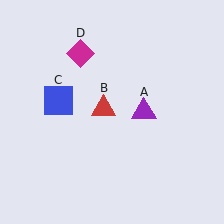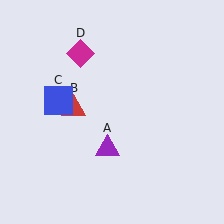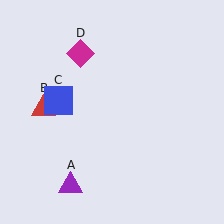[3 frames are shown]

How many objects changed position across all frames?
2 objects changed position: purple triangle (object A), red triangle (object B).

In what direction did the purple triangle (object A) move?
The purple triangle (object A) moved down and to the left.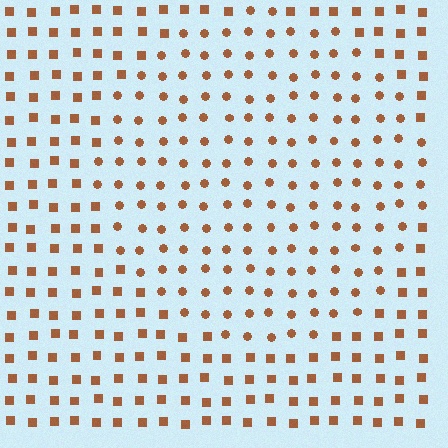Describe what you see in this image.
The image is filled with small brown elements arranged in a uniform grid. A circle-shaped region contains circles, while the surrounding area contains squares. The boundary is defined purely by the change in element shape.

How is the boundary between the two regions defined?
The boundary is defined by a change in element shape: circles inside vs. squares outside. All elements share the same color and spacing.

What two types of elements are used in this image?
The image uses circles inside the circle region and squares outside it.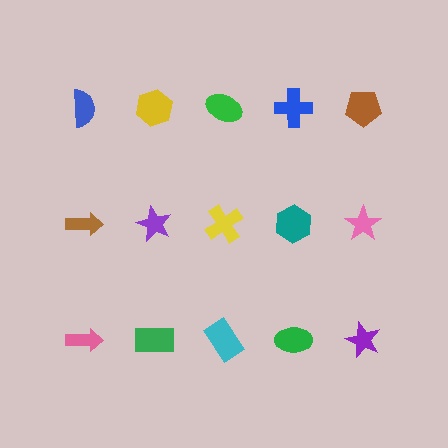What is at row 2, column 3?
A yellow cross.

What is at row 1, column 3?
A green ellipse.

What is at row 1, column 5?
A brown pentagon.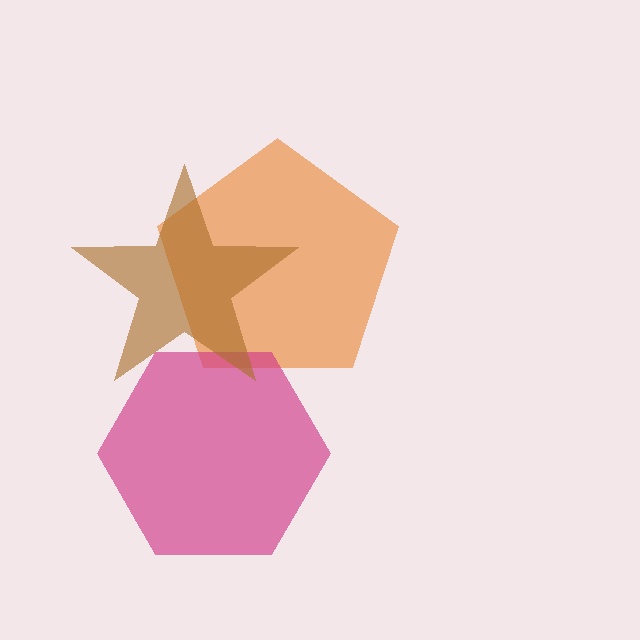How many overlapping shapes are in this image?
There are 3 overlapping shapes in the image.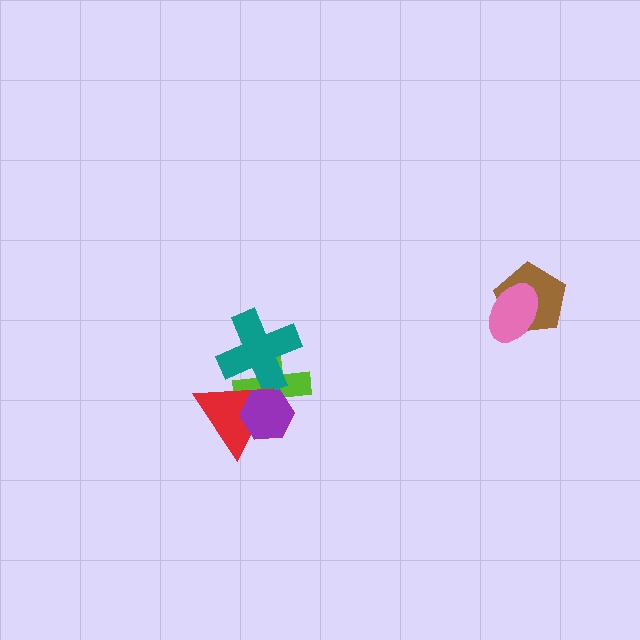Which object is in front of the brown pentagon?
The pink ellipse is in front of the brown pentagon.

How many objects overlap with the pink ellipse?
1 object overlaps with the pink ellipse.